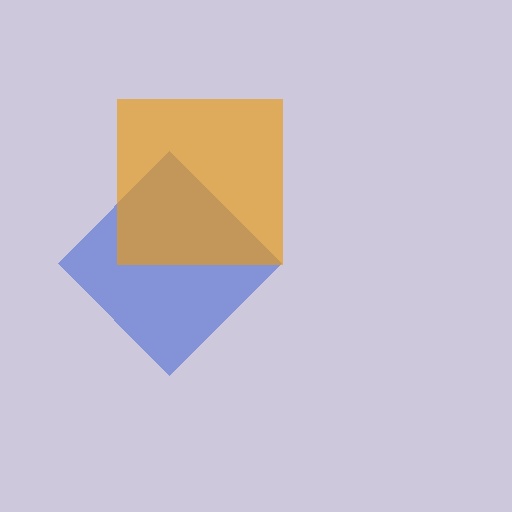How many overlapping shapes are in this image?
There are 2 overlapping shapes in the image.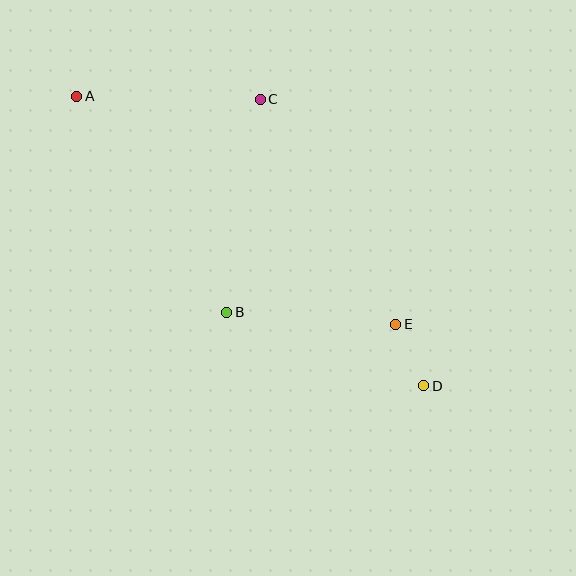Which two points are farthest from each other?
Points A and D are farthest from each other.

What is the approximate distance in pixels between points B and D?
The distance between B and D is approximately 210 pixels.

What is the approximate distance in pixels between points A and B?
The distance between A and B is approximately 263 pixels.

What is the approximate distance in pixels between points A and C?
The distance between A and C is approximately 184 pixels.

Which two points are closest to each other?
Points D and E are closest to each other.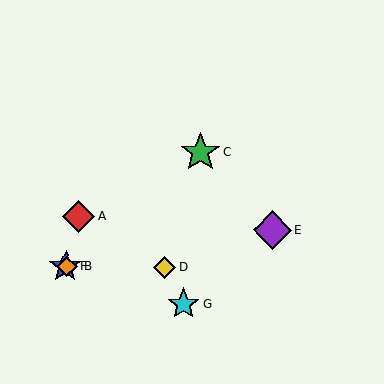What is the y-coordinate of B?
Object B is at y≈266.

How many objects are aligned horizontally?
3 objects (B, D, F) are aligned horizontally.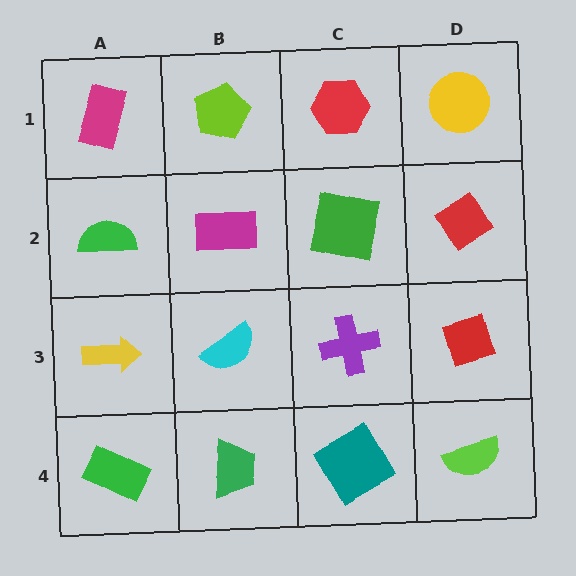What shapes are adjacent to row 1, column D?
A red diamond (row 2, column D), a red hexagon (row 1, column C).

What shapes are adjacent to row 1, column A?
A green semicircle (row 2, column A), a lime pentagon (row 1, column B).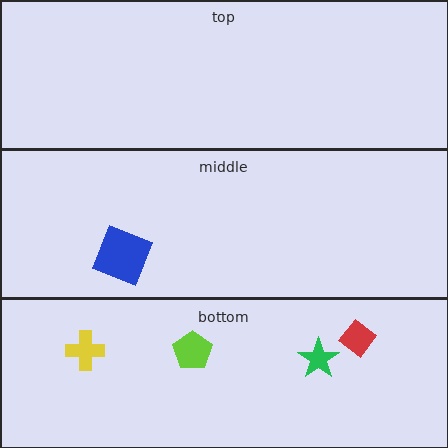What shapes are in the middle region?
The blue square.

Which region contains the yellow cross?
The bottom region.